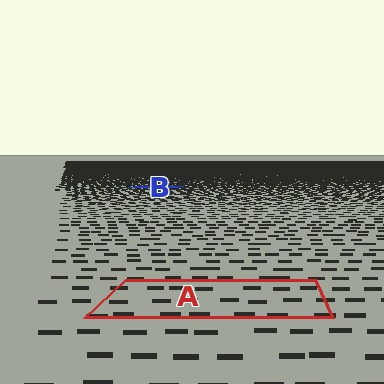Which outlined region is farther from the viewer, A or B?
Region B is farther from the viewer — the texture elements inside it appear smaller and more densely packed.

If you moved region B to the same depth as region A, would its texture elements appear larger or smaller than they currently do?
They would appear larger. At a closer depth, the same texture elements are projected at a bigger on-screen size.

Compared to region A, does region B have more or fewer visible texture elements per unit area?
Region B has more texture elements per unit area — they are packed more densely because it is farther away.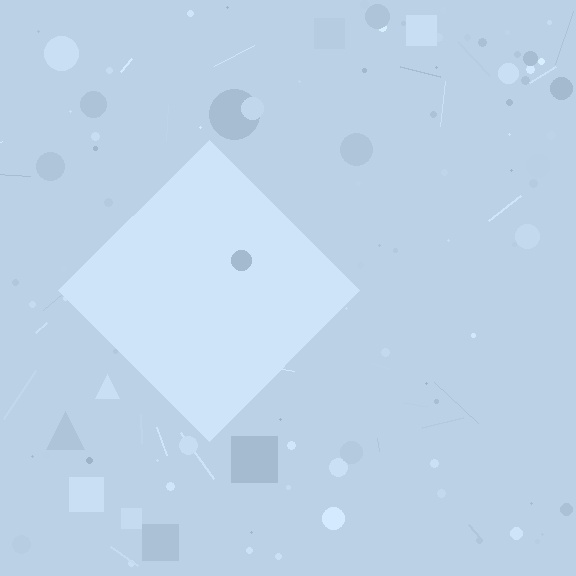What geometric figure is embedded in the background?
A diamond is embedded in the background.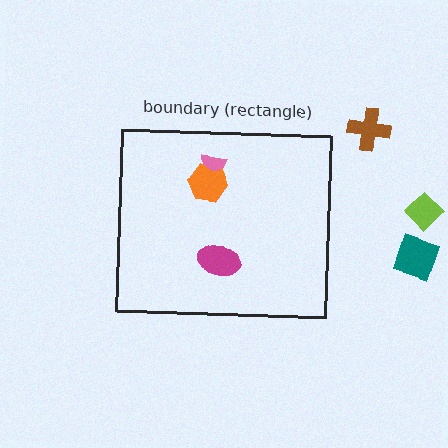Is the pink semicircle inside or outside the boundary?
Inside.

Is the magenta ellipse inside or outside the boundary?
Inside.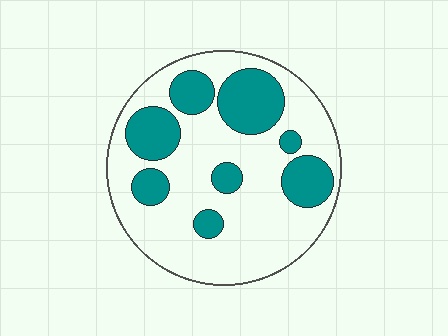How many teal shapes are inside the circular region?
8.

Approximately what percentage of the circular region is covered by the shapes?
Approximately 30%.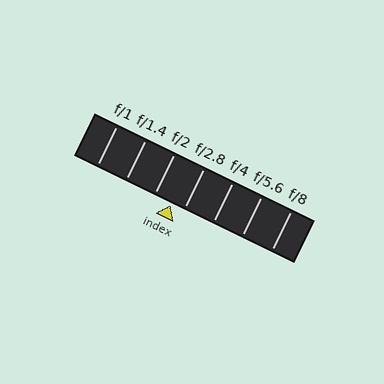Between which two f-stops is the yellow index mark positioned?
The index mark is between f/2 and f/2.8.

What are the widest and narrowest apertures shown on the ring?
The widest aperture shown is f/1 and the narrowest is f/8.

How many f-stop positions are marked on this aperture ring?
There are 7 f-stop positions marked.